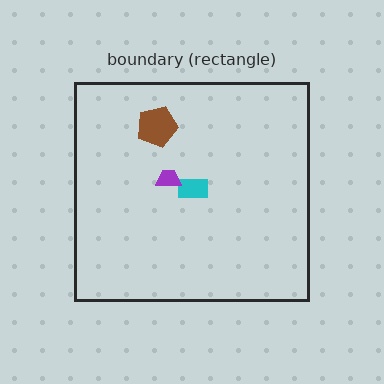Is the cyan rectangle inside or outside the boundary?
Inside.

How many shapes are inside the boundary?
3 inside, 0 outside.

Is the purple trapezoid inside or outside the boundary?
Inside.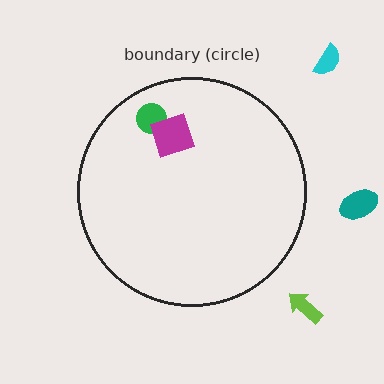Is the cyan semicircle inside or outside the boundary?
Outside.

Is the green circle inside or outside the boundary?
Inside.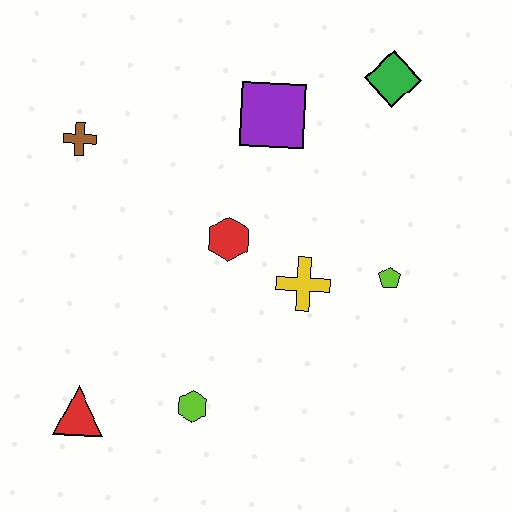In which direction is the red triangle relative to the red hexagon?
The red triangle is below the red hexagon.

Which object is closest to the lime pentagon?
The yellow cross is closest to the lime pentagon.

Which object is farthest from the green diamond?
The red triangle is farthest from the green diamond.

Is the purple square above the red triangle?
Yes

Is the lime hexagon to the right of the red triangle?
Yes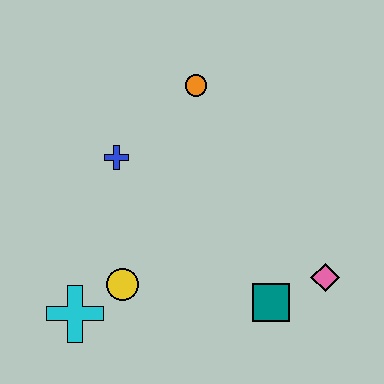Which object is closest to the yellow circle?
The cyan cross is closest to the yellow circle.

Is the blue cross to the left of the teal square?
Yes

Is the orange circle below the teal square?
No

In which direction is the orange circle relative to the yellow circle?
The orange circle is above the yellow circle.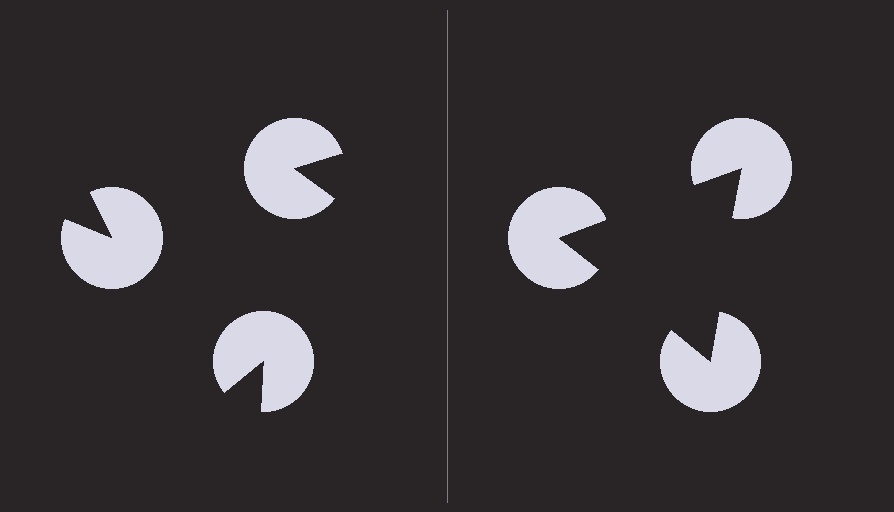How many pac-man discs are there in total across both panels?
6 — 3 on each side.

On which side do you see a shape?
An illusory triangle appears on the right side. On the left side the wedge cuts are rotated, so no coherent shape forms.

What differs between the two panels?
The pac-man discs are positioned identically on both sides; only the wedge orientations differ. On the right they align to a triangle; on the left they are misaligned.